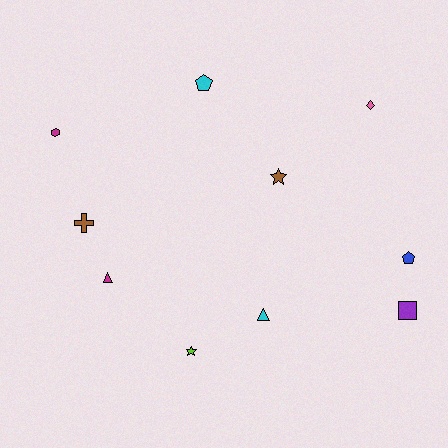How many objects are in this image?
There are 10 objects.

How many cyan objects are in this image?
There are 2 cyan objects.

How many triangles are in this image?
There are 2 triangles.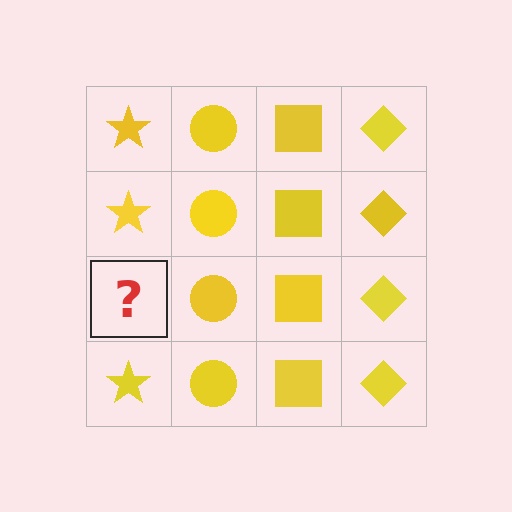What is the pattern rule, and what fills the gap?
The rule is that each column has a consistent shape. The gap should be filled with a yellow star.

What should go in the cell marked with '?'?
The missing cell should contain a yellow star.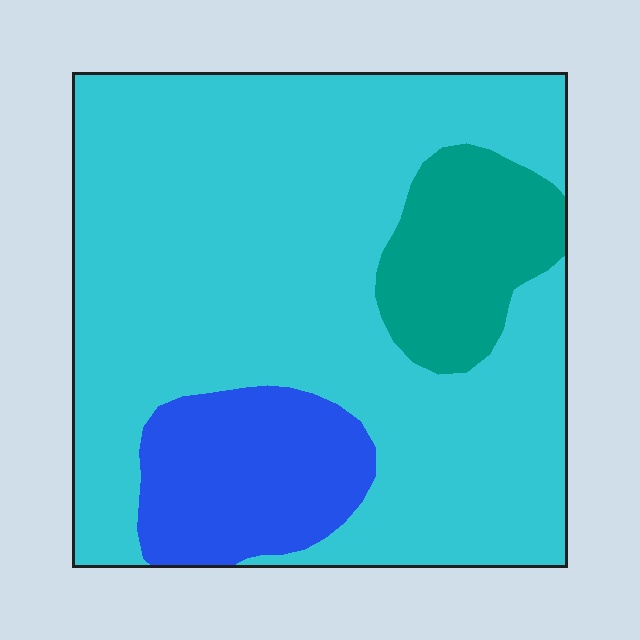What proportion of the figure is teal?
Teal takes up about one eighth (1/8) of the figure.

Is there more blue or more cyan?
Cyan.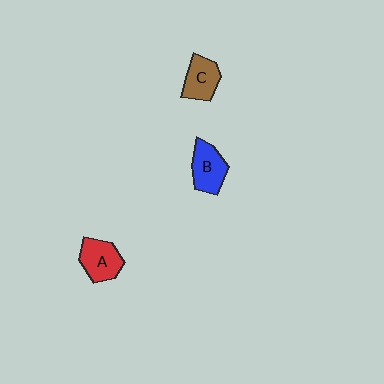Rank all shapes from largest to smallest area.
From largest to smallest: B (blue), A (red), C (brown).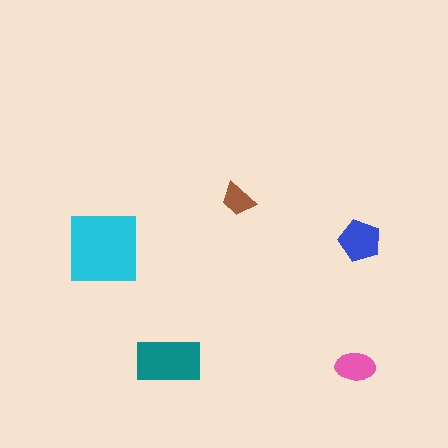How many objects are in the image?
There are 5 objects in the image.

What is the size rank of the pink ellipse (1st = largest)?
4th.